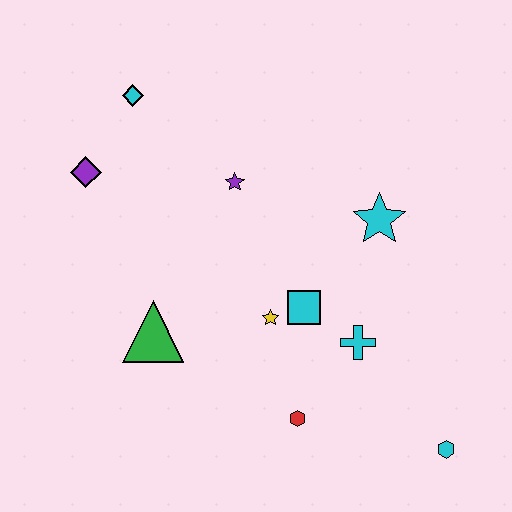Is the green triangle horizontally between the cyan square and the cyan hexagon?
No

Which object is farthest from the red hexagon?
The cyan diamond is farthest from the red hexagon.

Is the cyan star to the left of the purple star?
No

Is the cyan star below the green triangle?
No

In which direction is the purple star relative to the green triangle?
The purple star is above the green triangle.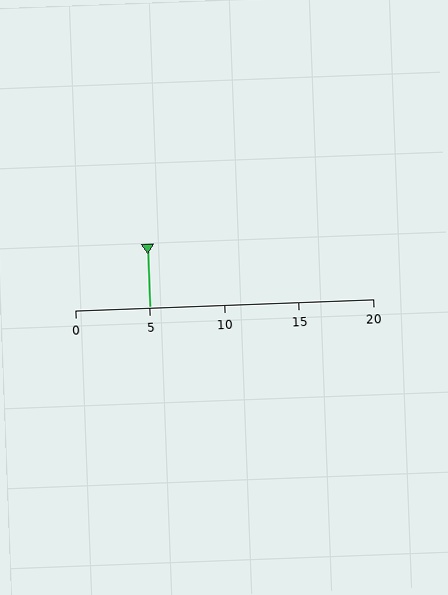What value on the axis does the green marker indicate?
The marker indicates approximately 5.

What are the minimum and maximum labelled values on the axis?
The axis runs from 0 to 20.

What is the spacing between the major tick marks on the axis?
The major ticks are spaced 5 apart.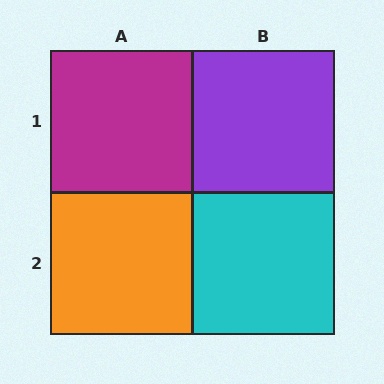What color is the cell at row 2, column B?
Cyan.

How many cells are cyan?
1 cell is cyan.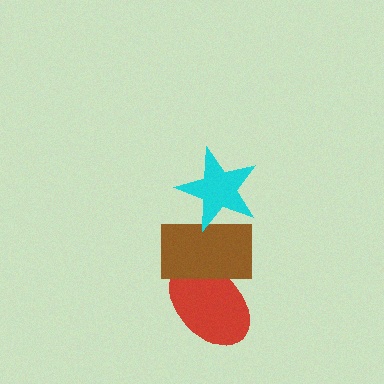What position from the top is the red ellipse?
The red ellipse is 3rd from the top.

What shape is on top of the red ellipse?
The brown rectangle is on top of the red ellipse.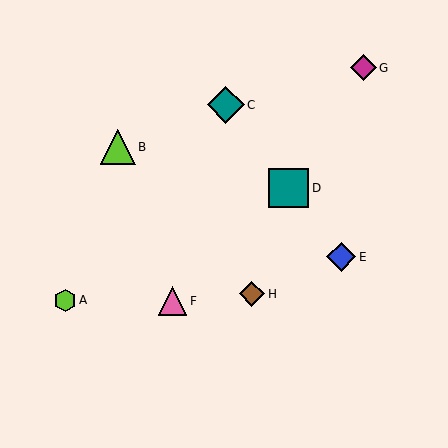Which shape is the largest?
The teal square (labeled D) is the largest.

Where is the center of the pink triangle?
The center of the pink triangle is at (173, 301).